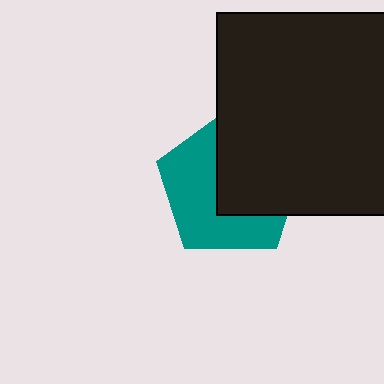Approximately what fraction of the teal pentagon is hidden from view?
Roughly 49% of the teal pentagon is hidden behind the black square.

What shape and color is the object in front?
The object in front is a black square.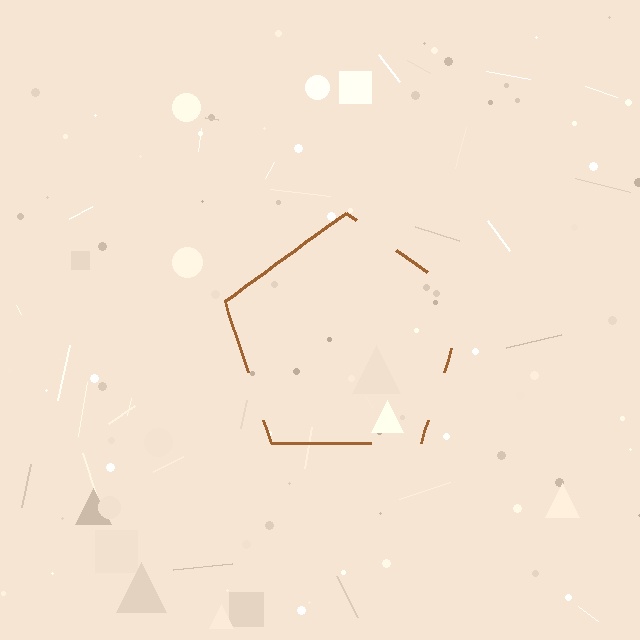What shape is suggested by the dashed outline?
The dashed outline suggests a pentagon.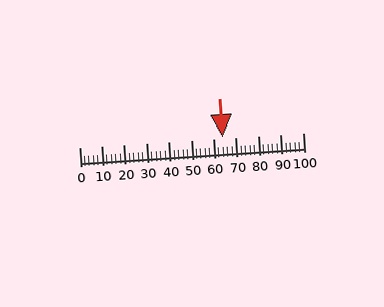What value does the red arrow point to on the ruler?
The red arrow points to approximately 64.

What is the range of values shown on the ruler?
The ruler shows values from 0 to 100.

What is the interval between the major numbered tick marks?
The major tick marks are spaced 10 units apart.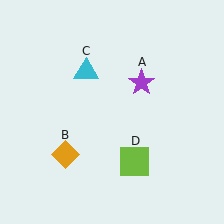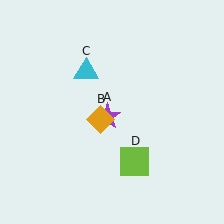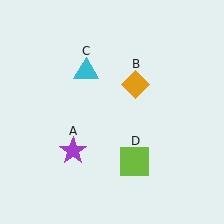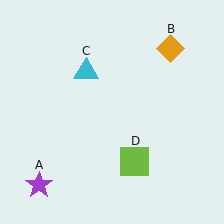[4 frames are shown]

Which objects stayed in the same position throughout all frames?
Cyan triangle (object C) and lime square (object D) remained stationary.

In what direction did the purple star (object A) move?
The purple star (object A) moved down and to the left.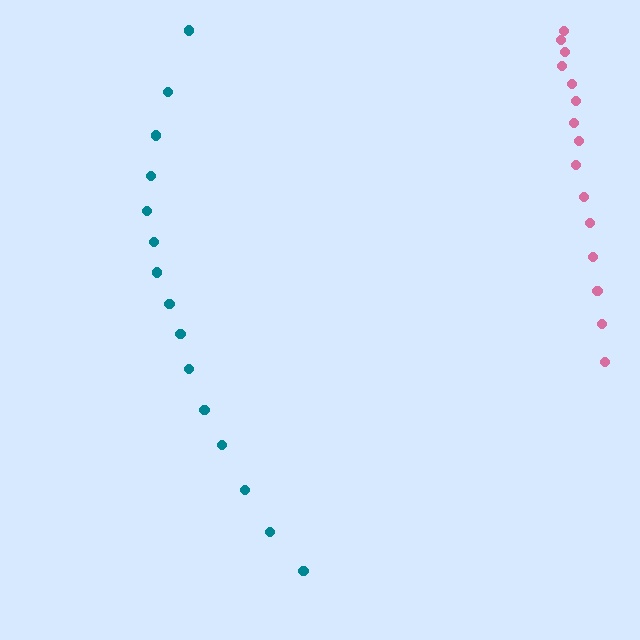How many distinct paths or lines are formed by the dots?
There are 2 distinct paths.